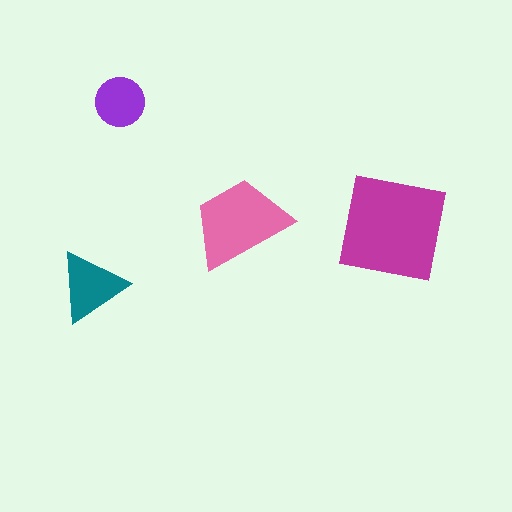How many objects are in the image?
There are 4 objects in the image.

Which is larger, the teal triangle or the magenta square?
The magenta square.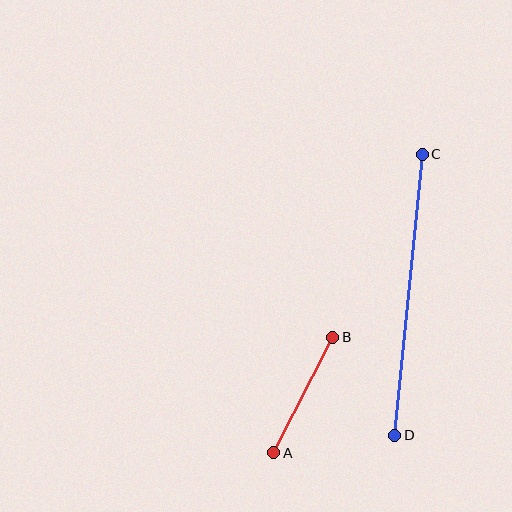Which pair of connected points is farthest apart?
Points C and D are farthest apart.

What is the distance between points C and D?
The distance is approximately 282 pixels.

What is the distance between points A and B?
The distance is approximately 129 pixels.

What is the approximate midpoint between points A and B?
The midpoint is at approximately (303, 395) pixels.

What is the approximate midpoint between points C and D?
The midpoint is at approximately (408, 295) pixels.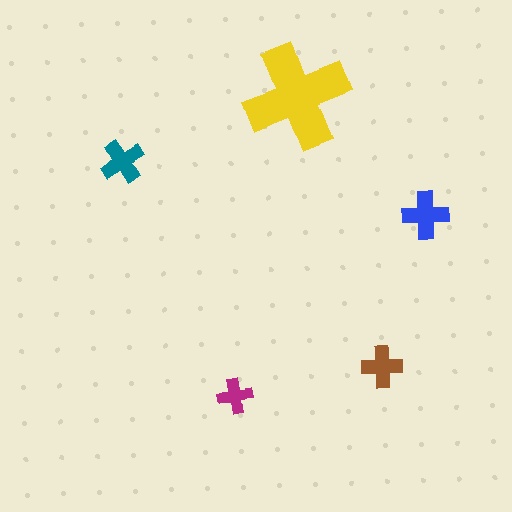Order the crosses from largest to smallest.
the yellow one, the blue one, the teal one, the brown one, the magenta one.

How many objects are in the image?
There are 5 objects in the image.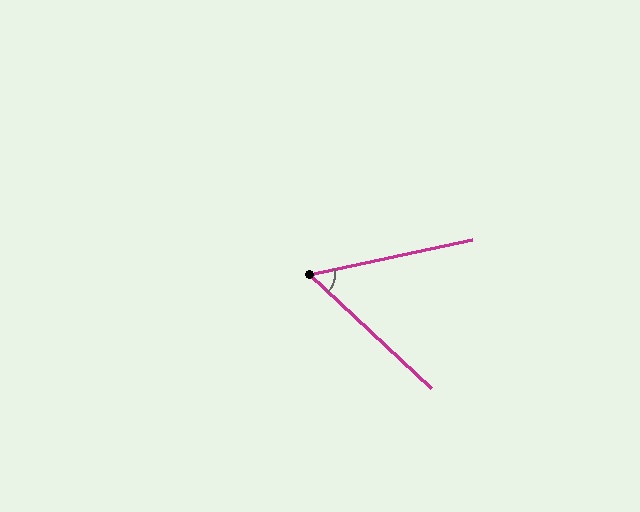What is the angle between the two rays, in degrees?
Approximately 55 degrees.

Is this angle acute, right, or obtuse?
It is acute.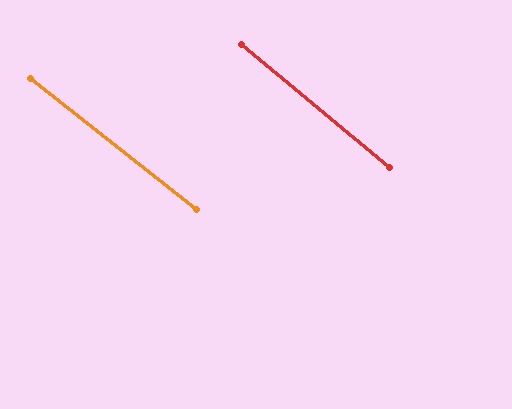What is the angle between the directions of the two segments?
Approximately 1 degree.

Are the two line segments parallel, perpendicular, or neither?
Parallel — their directions differ by only 1.5°.